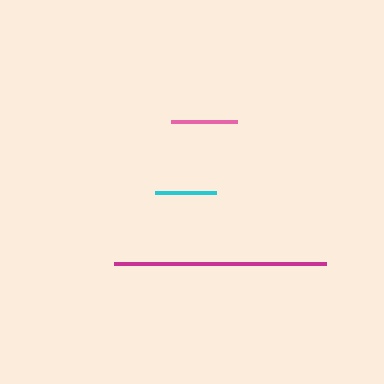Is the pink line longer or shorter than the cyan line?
The pink line is longer than the cyan line.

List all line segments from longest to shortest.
From longest to shortest: magenta, pink, cyan.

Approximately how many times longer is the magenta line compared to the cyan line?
The magenta line is approximately 3.5 times the length of the cyan line.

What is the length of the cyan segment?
The cyan segment is approximately 61 pixels long.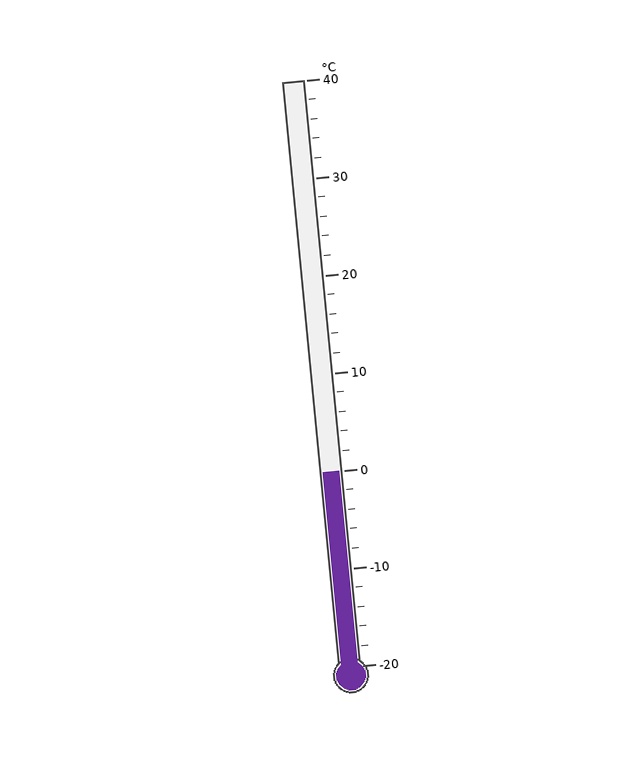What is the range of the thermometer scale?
The thermometer scale ranges from -20°C to 40°C.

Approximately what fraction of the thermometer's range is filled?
The thermometer is filled to approximately 35% of its range.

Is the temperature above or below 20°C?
The temperature is below 20°C.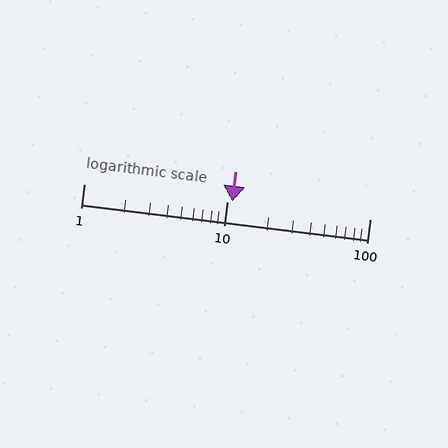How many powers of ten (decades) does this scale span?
The scale spans 2 decades, from 1 to 100.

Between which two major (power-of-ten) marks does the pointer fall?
The pointer is between 10 and 100.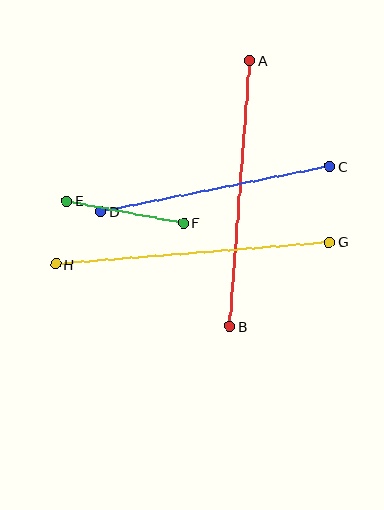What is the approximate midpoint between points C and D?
The midpoint is at approximately (215, 189) pixels.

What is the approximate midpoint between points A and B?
The midpoint is at approximately (240, 194) pixels.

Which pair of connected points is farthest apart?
Points G and H are farthest apart.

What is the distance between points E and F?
The distance is approximately 119 pixels.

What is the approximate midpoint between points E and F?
The midpoint is at approximately (125, 212) pixels.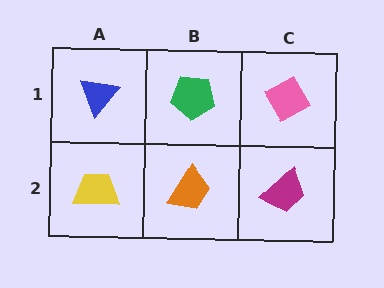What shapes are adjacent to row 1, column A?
A yellow trapezoid (row 2, column A), a green pentagon (row 1, column B).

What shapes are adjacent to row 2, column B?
A green pentagon (row 1, column B), a yellow trapezoid (row 2, column A), a magenta trapezoid (row 2, column C).